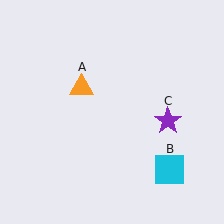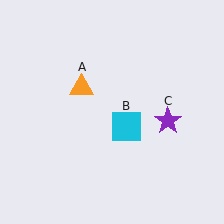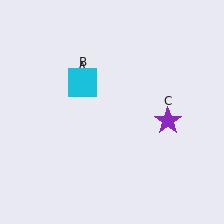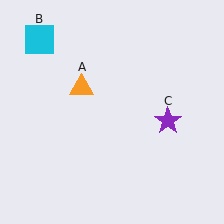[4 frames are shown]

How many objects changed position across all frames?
1 object changed position: cyan square (object B).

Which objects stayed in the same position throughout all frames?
Orange triangle (object A) and purple star (object C) remained stationary.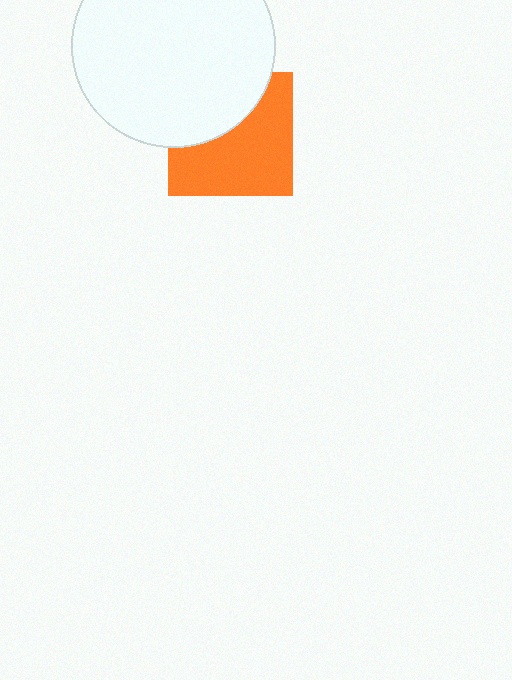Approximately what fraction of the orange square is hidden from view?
Roughly 39% of the orange square is hidden behind the white circle.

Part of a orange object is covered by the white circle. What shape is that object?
It is a square.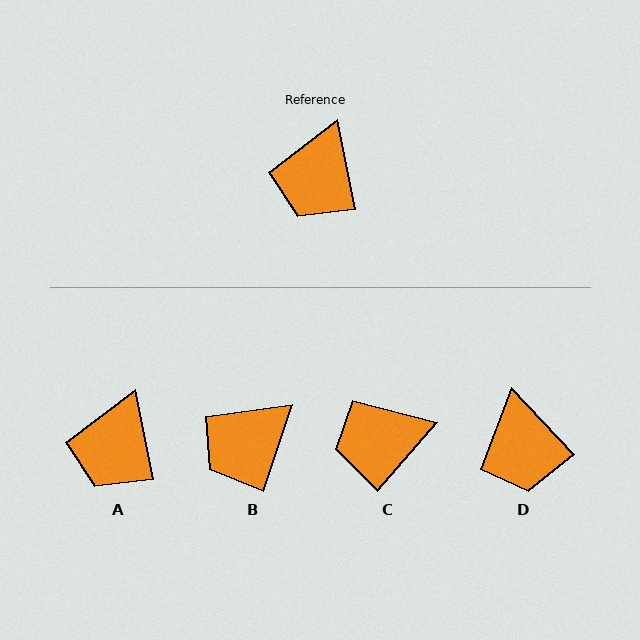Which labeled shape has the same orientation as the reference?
A.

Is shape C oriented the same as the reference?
No, it is off by about 52 degrees.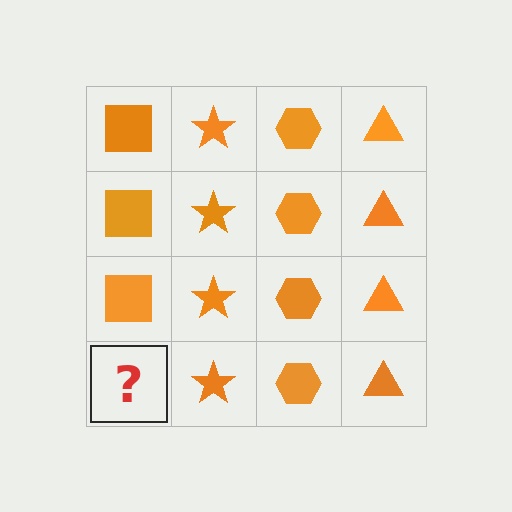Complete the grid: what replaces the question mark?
The question mark should be replaced with an orange square.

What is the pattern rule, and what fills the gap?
The rule is that each column has a consistent shape. The gap should be filled with an orange square.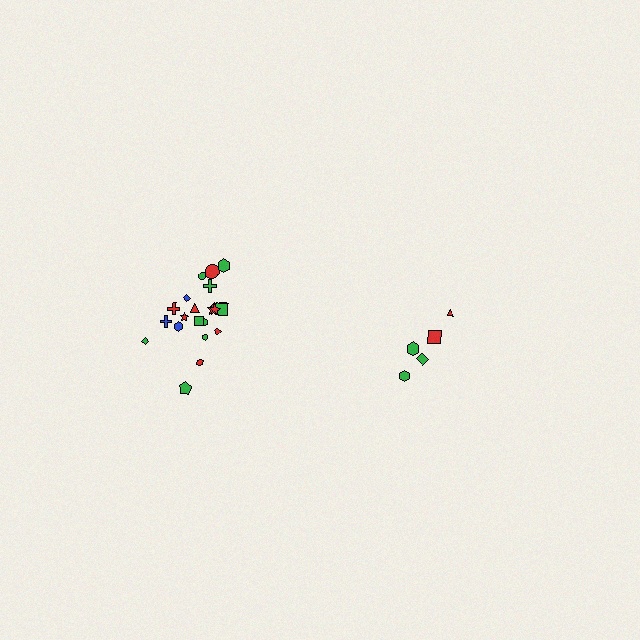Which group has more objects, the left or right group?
The left group.